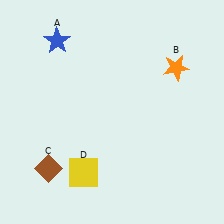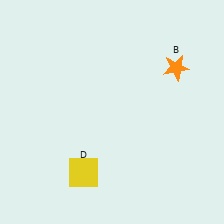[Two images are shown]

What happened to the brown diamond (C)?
The brown diamond (C) was removed in Image 2. It was in the bottom-left area of Image 1.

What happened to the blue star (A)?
The blue star (A) was removed in Image 2. It was in the top-left area of Image 1.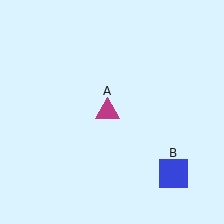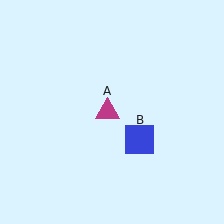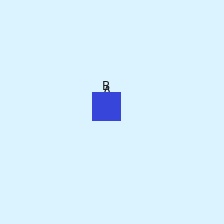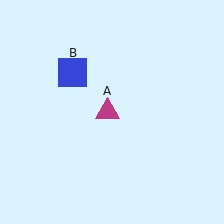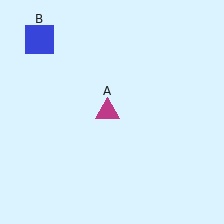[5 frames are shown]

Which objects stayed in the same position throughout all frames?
Magenta triangle (object A) remained stationary.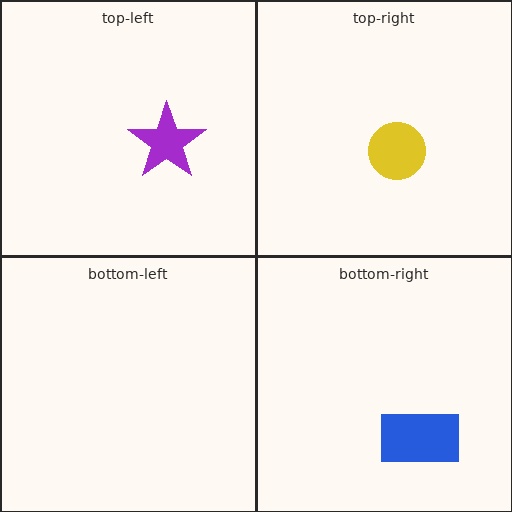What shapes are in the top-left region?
The purple star.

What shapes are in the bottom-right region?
The blue rectangle.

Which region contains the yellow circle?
The top-right region.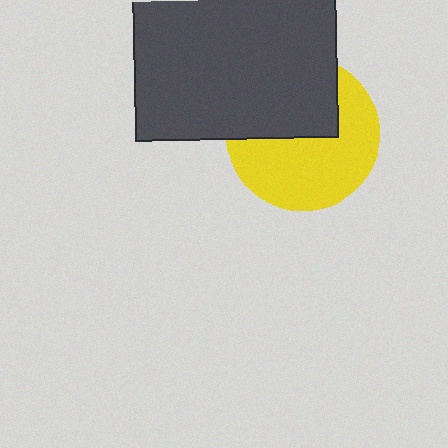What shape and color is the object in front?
The object in front is a dark gray rectangle.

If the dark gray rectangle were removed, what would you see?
You would see the complete yellow circle.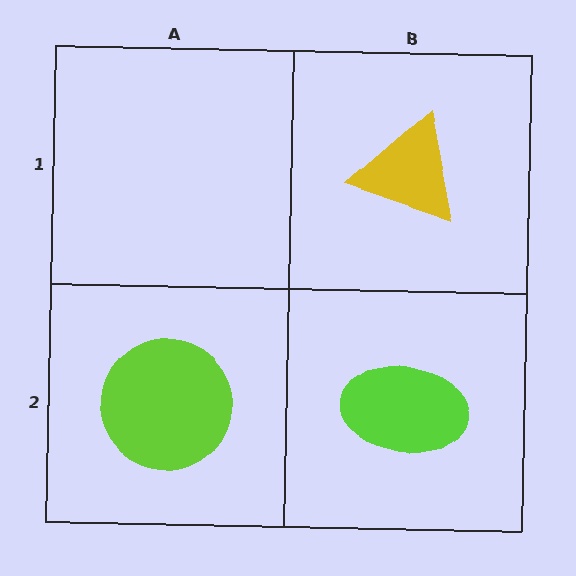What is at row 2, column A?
A lime circle.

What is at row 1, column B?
A yellow triangle.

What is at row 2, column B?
A lime ellipse.